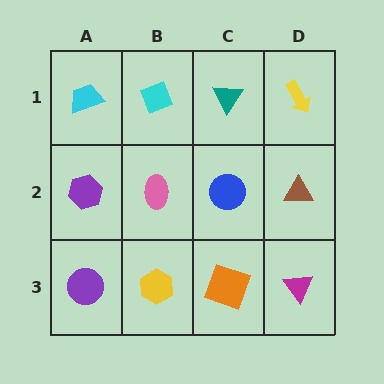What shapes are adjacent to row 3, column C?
A blue circle (row 2, column C), a yellow hexagon (row 3, column B), a magenta triangle (row 3, column D).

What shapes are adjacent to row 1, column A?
A purple hexagon (row 2, column A), a cyan diamond (row 1, column B).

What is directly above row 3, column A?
A purple hexagon.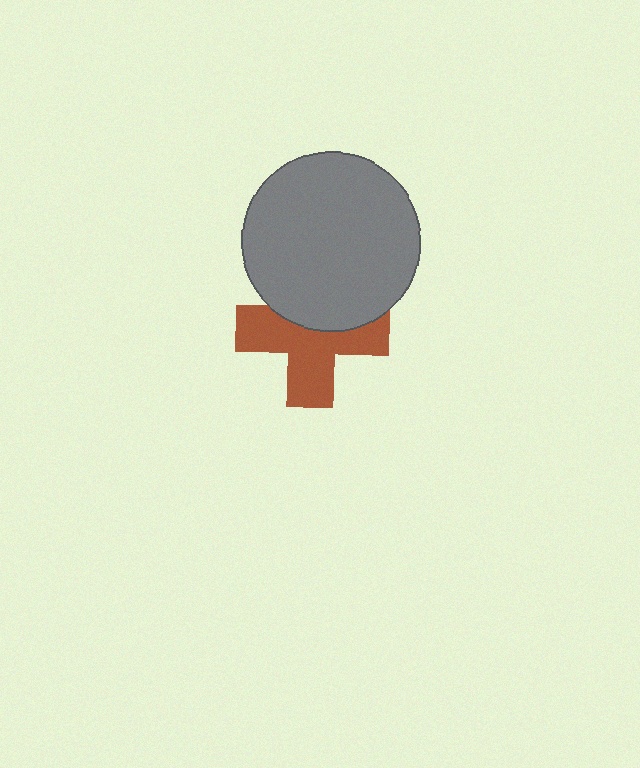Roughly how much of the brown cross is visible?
About half of it is visible (roughly 62%).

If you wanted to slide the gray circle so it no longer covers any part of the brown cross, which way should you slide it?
Slide it up — that is the most direct way to separate the two shapes.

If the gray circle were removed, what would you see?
You would see the complete brown cross.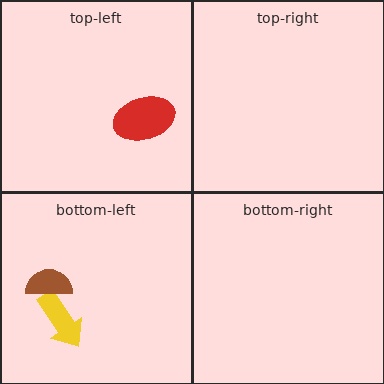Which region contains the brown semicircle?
The bottom-left region.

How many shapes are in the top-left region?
1.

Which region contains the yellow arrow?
The bottom-left region.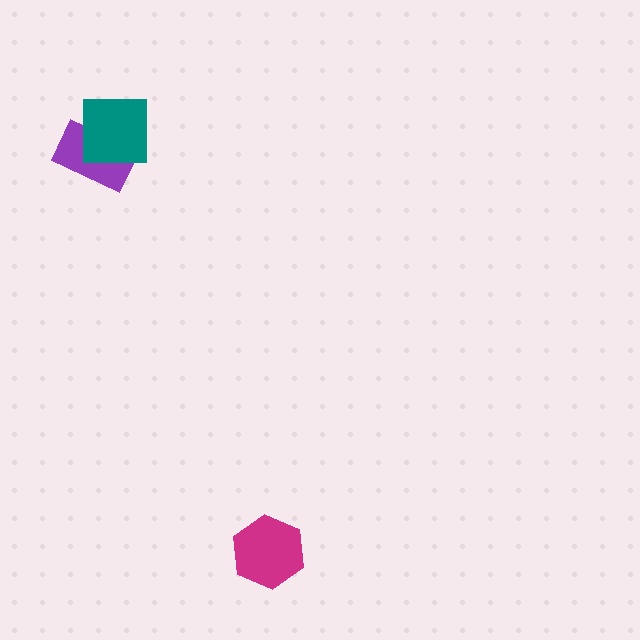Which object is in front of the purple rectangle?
The teal square is in front of the purple rectangle.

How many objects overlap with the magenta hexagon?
0 objects overlap with the magenta hexagon.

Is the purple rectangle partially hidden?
Yes, it is partially covered by another shape.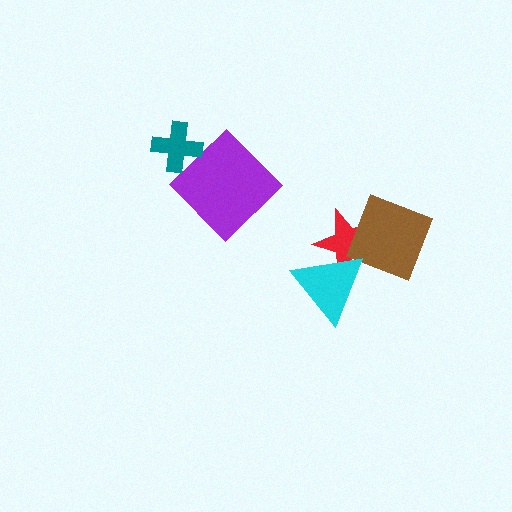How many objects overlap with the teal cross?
0 objects overlap with the teal cross.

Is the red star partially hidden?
Yes, it is partially covered by another shape.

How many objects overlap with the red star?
2 objects overlap with the red star.